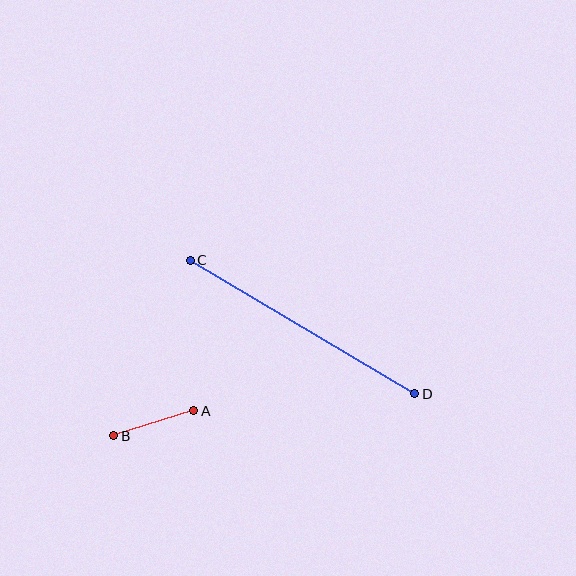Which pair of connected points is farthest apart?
Points C and D are farthest apart.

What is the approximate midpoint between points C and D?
The midpoint is at approximately (302, 327) pixels.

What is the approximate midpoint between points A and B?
The midpoint is at approximately (154, 423) pixels.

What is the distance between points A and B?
The distance is approximately 84 pixels.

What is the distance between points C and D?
The distance is approximately 261 pixels.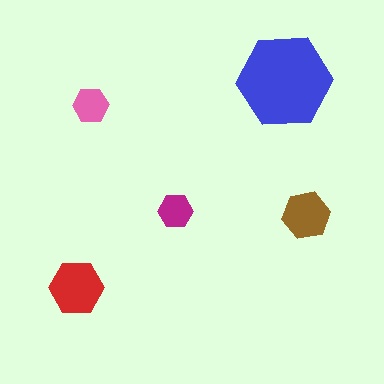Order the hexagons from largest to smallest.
the blue one, the red one, the brown one, the pink one, the magenta one.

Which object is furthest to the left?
The red hexagon is leftmost.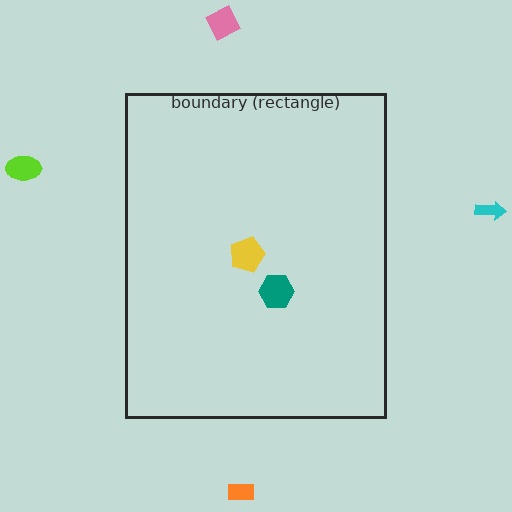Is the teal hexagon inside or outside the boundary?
Inside.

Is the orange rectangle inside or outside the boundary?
Outside.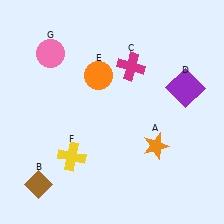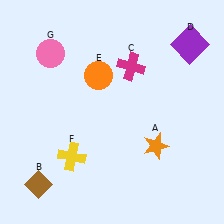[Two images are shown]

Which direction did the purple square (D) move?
The purple square (D) moved up.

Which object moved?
The purple square (D) moved up.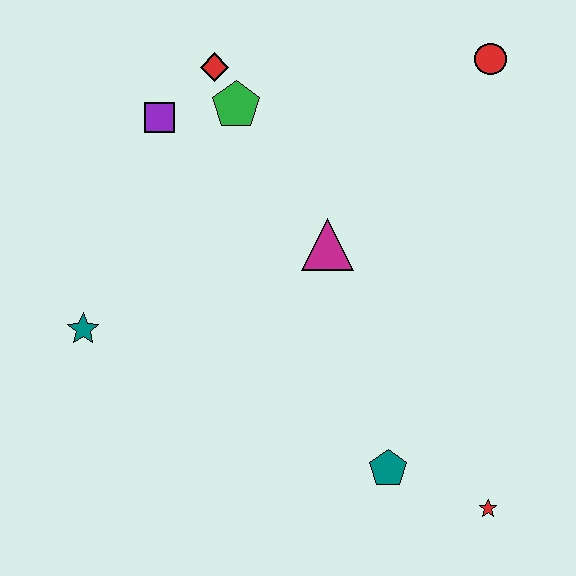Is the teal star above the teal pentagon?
Yes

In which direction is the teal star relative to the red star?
The teal star is to the left of the red star.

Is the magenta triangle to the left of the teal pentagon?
Yes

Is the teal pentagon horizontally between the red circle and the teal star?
Yes